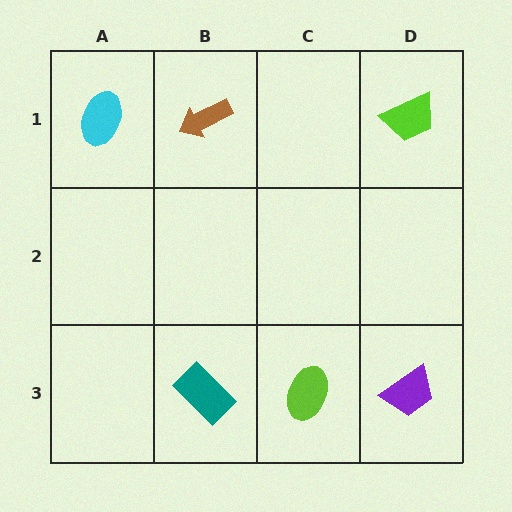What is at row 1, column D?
A lime trapezoid.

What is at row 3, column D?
A purple trapezoid.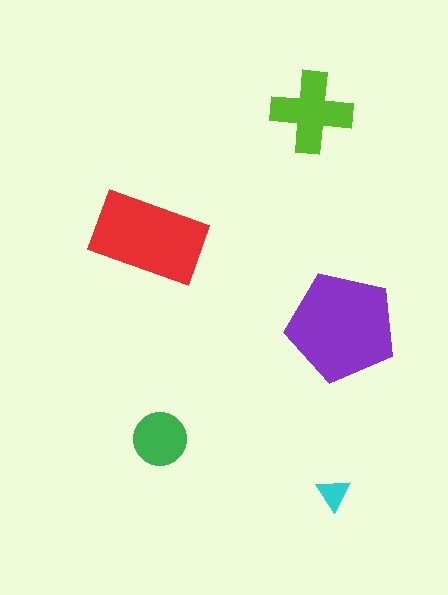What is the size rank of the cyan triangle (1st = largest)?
5th.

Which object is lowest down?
The cyan triangle is bottommost.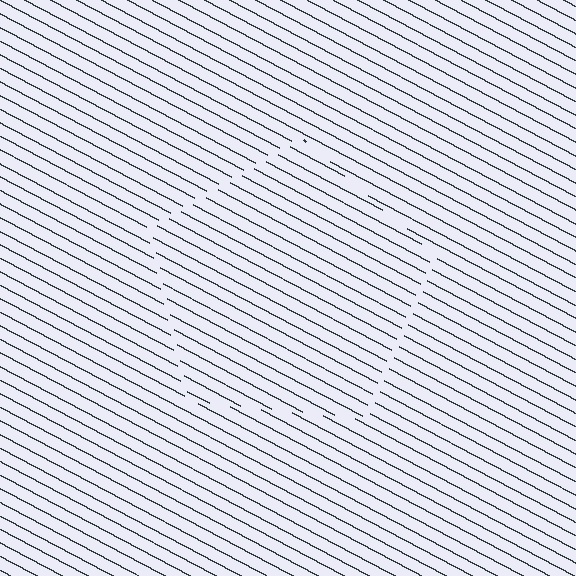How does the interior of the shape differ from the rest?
The interior of the shape contains the same grating, shifted by half a period — the contour is defined by the phase discontinuity where line-ends from the inner and outer gratings abut.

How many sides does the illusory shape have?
5 sides — the line-ends trace a pentagon.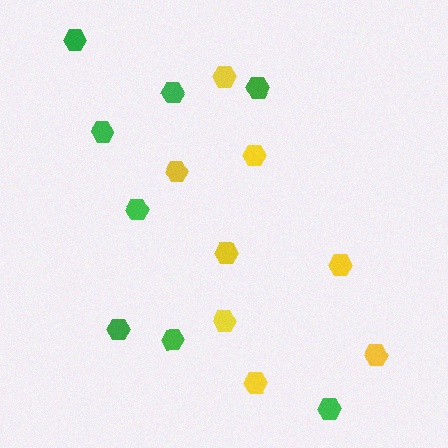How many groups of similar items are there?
There are 2 groups: one group of green hexagons (8) and one group of yellow hexagons (8).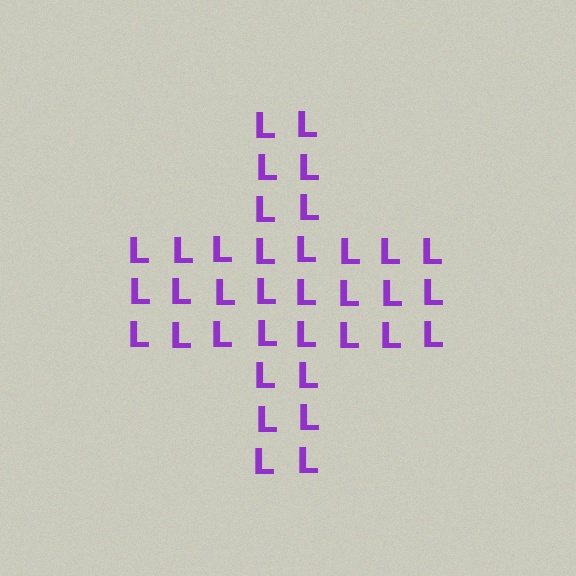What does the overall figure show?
The overall figure shows a cross.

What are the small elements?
The small elements are letter L's.